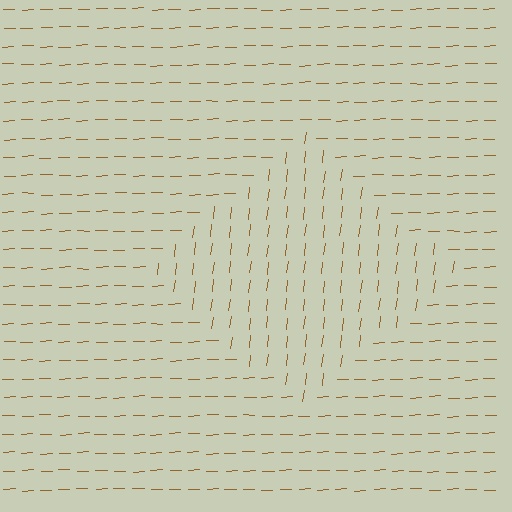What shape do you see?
I see a diamond.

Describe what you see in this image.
The image is filled with small brown line segments. A diamond region in the image has lines oriented differently from the surrounding lines, creating a visible texture boundary.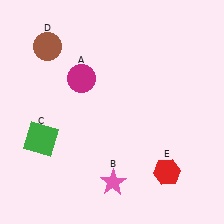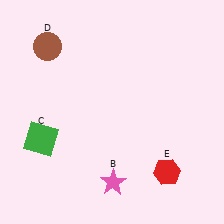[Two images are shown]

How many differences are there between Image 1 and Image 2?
There is 1 difference between the two images.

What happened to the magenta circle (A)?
The magenta circle (A) was removed in Image 2. It was in the top-left area of Image 1.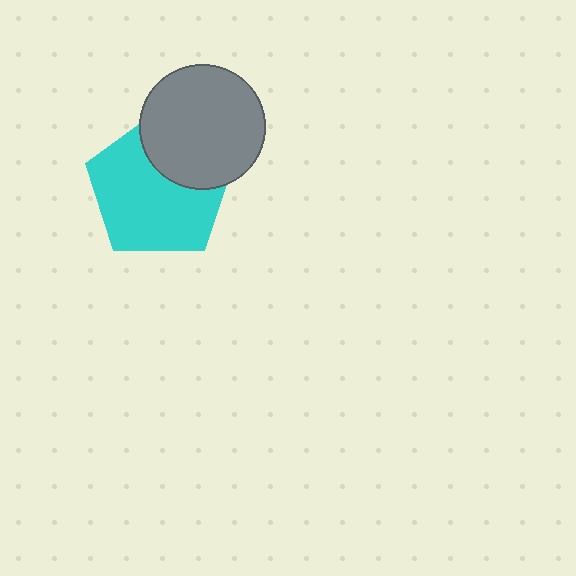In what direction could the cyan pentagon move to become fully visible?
The cyan pentagon could move toward the lower-left. That would shift it out from behind the gray circle entirely.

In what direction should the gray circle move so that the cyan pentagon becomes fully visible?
The gray circle should move toward the upper-right. That is the shortest direction to clear the overlap and leave the cyan pentagon fully visible.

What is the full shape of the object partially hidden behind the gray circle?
The partially hidden object is a cyan pentagon.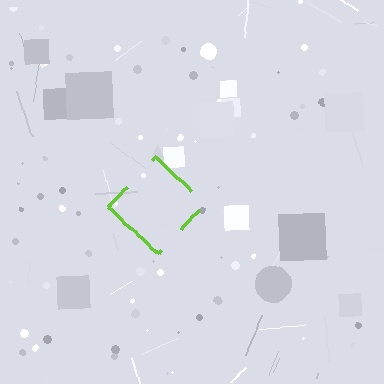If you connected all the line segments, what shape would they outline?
They would outline a diamond.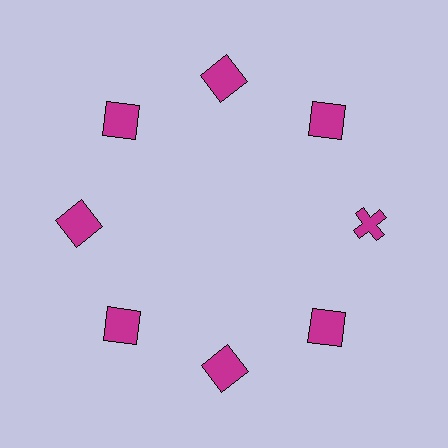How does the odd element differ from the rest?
It has a different shape: cross instead of square.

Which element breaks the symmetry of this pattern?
The magenta cross at roughly the 3 o'clock position breaks the symmetry. All other shapes are magenta squares.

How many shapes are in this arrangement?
There are 8 shapes arranged in a ring pattern.